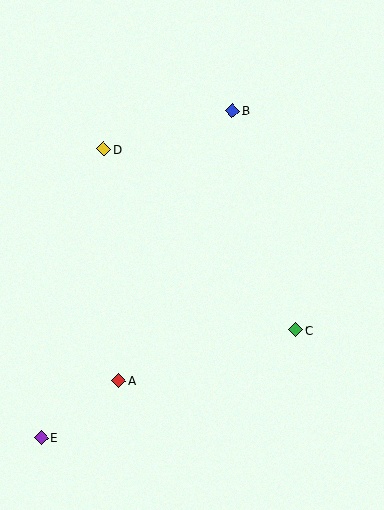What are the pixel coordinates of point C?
Point C is at (296, 330).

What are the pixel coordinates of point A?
Point A is at (119, 381).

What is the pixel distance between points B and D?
The distance between B and D is 134 pixels.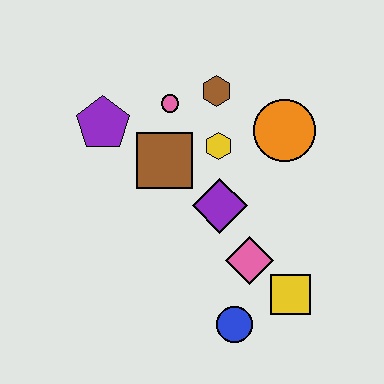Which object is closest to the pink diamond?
The yellow square is closest to the pink diamond.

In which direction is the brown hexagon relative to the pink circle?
The brown hexagon is to the right of the pink circle.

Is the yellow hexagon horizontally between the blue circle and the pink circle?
Yes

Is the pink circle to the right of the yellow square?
No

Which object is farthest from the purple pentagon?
The yellow square is farthest from the purple pentagon.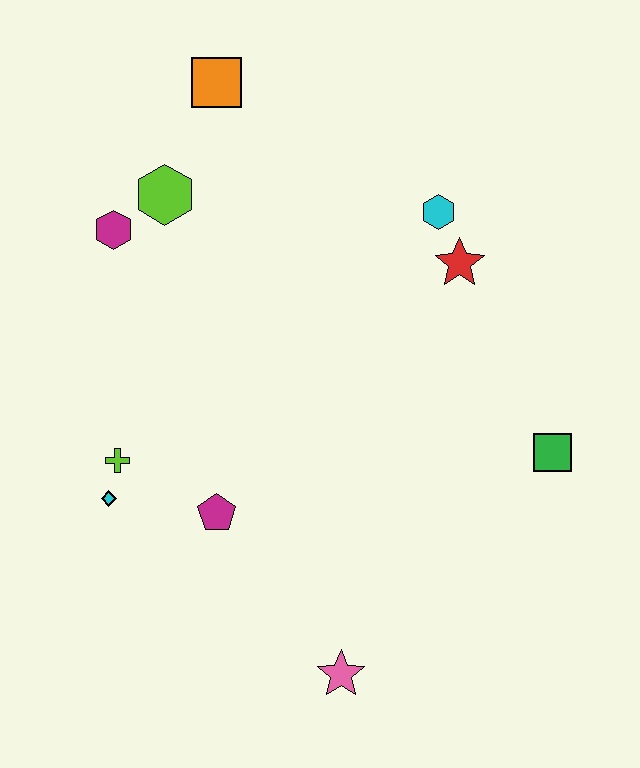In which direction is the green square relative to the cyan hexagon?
The green square is below the cyan hexagon.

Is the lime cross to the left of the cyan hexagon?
Yes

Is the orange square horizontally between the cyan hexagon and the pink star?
No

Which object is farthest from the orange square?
The pink star is farthest from the orange square.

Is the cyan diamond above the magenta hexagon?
No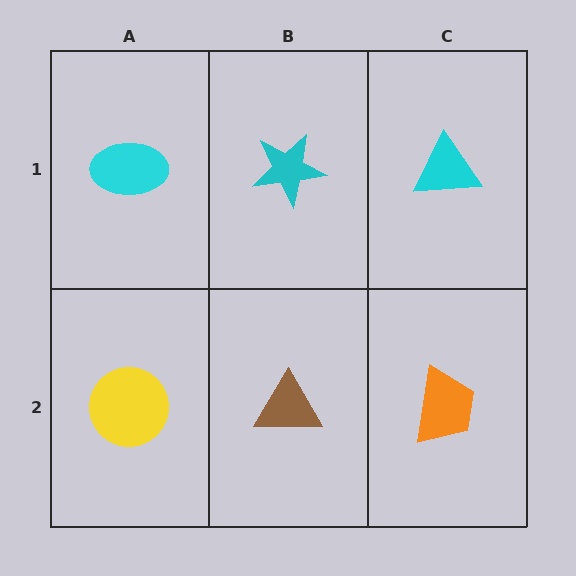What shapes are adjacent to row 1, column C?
An orange trapezoid (row 2, column C), a cyan star (row 1, column B).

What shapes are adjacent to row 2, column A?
A cyan ellipse (row 1, column A), a brown triangle (row 2, column B).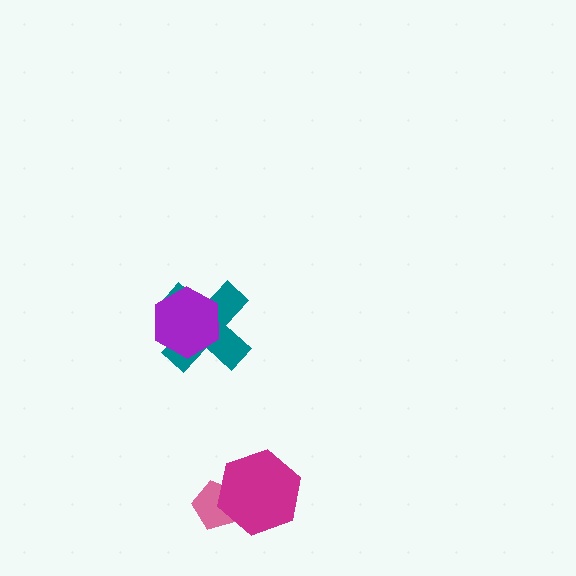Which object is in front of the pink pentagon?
The magenta hexagon is in front of the pink pentagon.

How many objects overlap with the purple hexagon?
1 object overlaps with the purple hexagon.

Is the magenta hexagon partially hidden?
No, no other shape covers it.